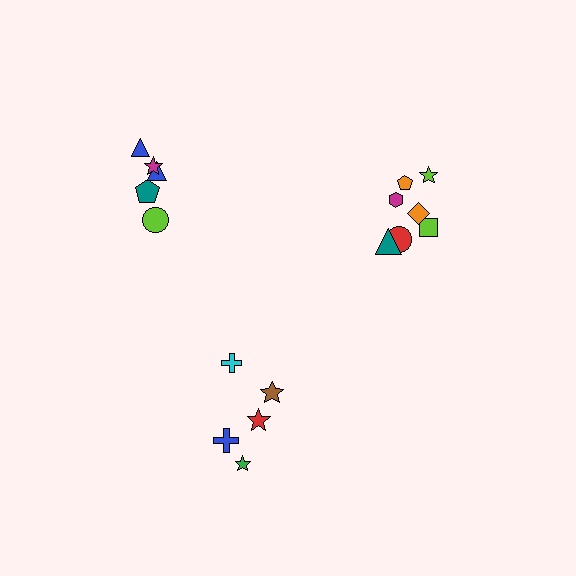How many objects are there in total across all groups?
There are 17 objects.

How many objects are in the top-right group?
There are 7 objects.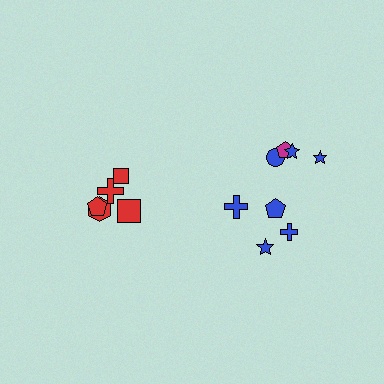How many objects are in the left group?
There are 5 objects.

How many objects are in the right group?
There are 8 objects.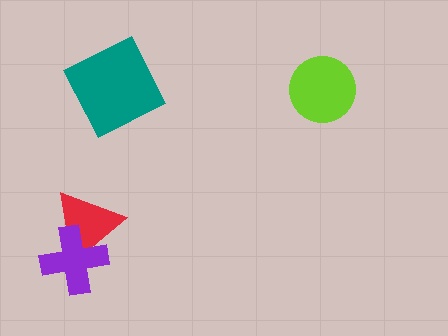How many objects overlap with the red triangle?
1 object overlaps with the red triangle.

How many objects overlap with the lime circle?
0 objects overlap with the lime circle.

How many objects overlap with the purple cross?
1 object overlaps with the purple cross.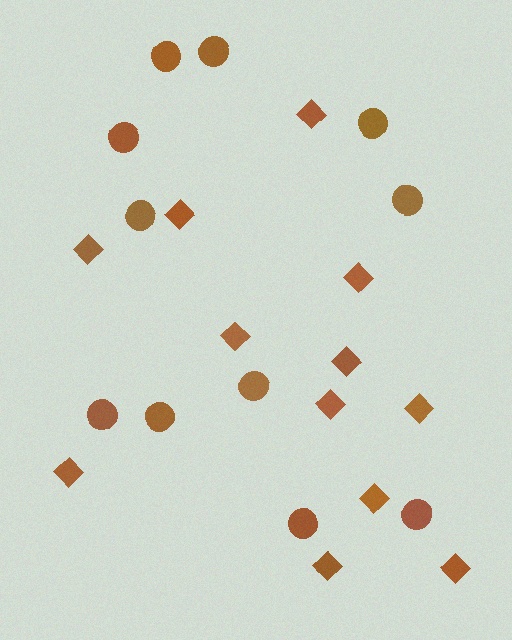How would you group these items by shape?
There are 2 groups: one group of diamonds (12) and one group of circles (11).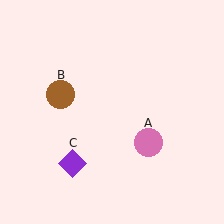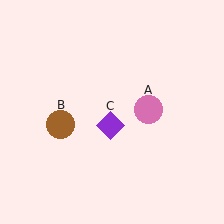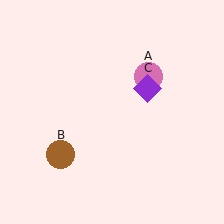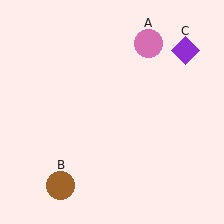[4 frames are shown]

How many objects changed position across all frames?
3 objects changed position: pink circle (object A), brown circle (object B), purple diamond (object C).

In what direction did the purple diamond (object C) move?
The purple diamond (object C) moved up and to the right.